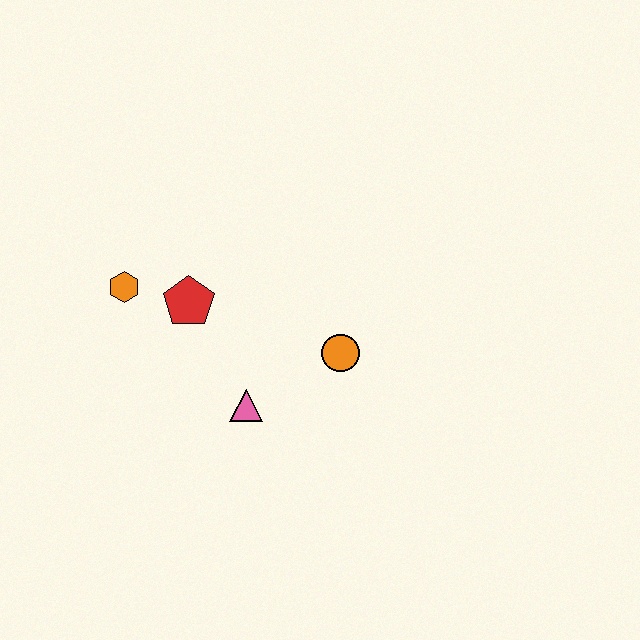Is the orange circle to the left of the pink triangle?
No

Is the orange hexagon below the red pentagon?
No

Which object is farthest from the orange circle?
The orange hexagon is farthest from the orange circle.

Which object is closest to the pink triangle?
The orange circle is closest to the pink triangle.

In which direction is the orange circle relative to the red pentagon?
The orange circle is to the right of the red pentagon.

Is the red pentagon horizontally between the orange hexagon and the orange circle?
Yes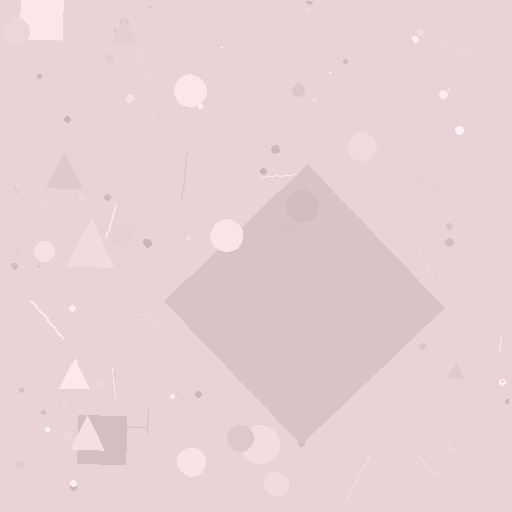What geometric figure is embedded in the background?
A diamond is embedded in the background.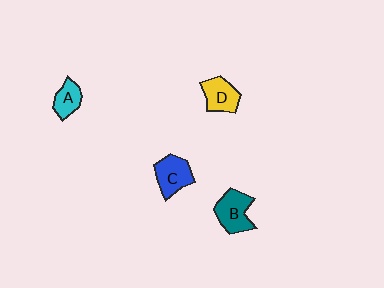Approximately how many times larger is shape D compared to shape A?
Approximately 1.3 times.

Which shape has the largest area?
Shape B (teal).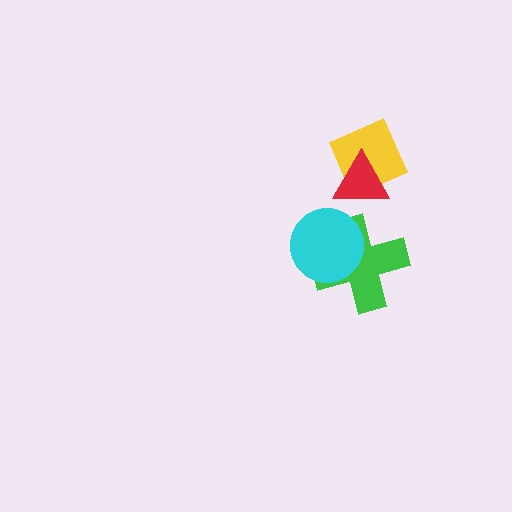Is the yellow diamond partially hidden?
Yes, it is partially covered by another shape.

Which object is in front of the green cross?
The cyan circle is in front of the green cross.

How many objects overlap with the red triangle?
1 object overlaps with the red triangle.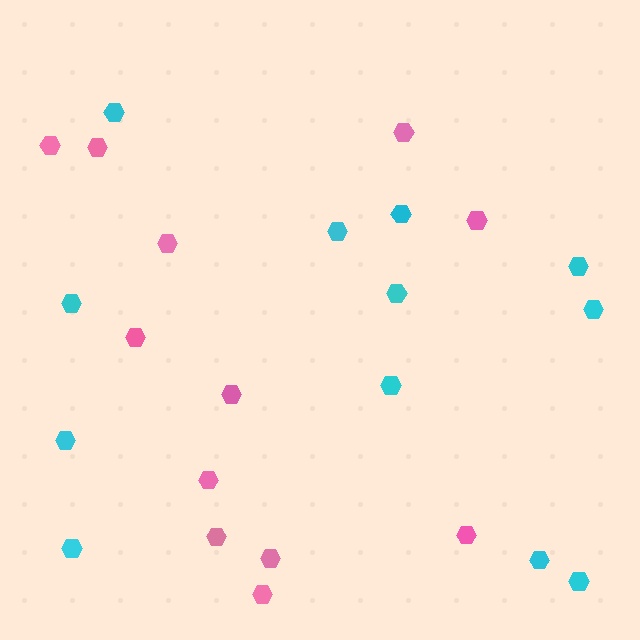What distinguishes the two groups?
There are 2 groups: one group of pink hexagons (12) and one group of cyan hexagons (12).